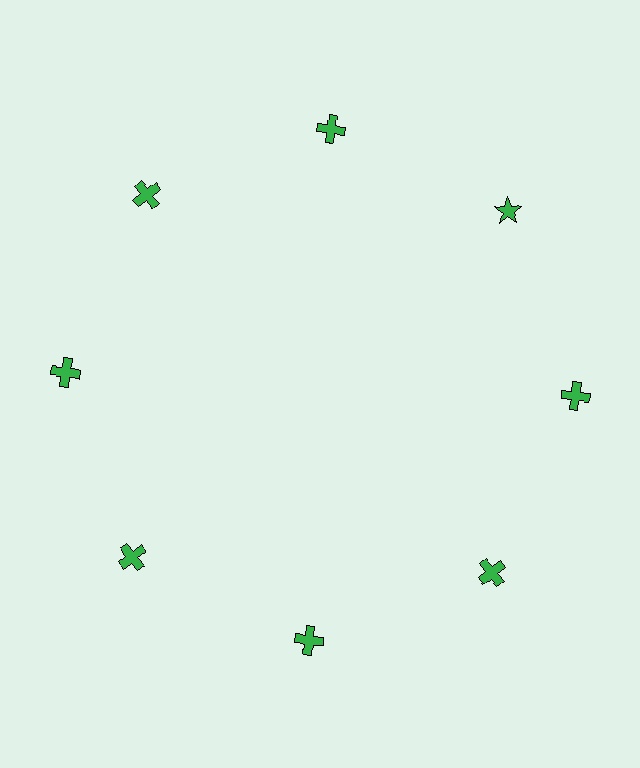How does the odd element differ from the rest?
It has a different shape: star instead of cross.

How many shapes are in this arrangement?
There are 8 shapes arranged in a ring pattern.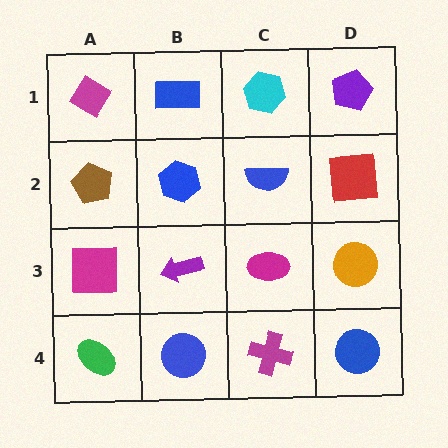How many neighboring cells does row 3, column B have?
4.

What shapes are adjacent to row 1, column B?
A blue hexagon (row 2, column B), a magenta diamond (row 1, column A), a cyan hexagon (row 1, column C).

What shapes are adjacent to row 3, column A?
A brown pentagon (row 2, column A), a green ellipse (row 4, column A), a purple arrow (row 3, column B).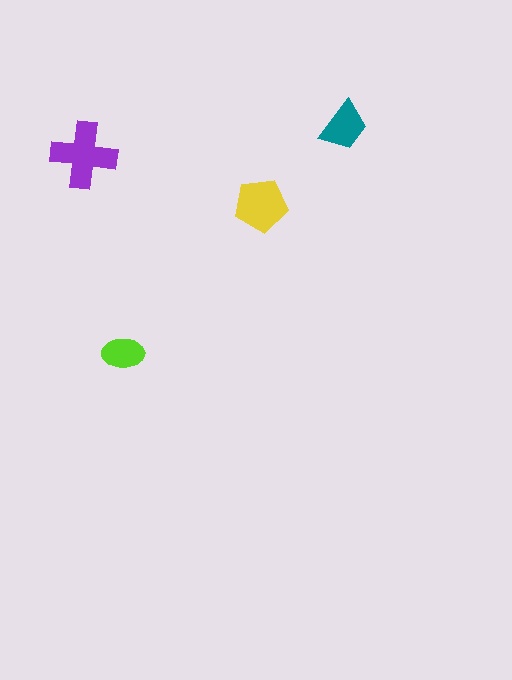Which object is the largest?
The purple cross.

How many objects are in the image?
There are 4 objects in the image.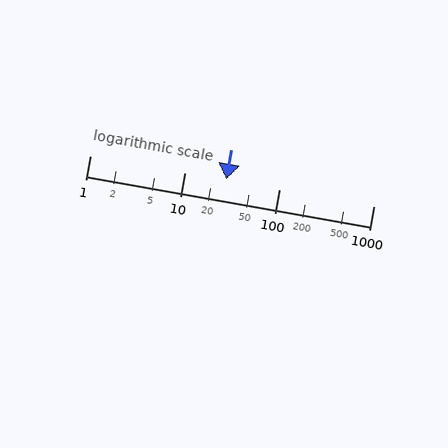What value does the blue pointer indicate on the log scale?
The pointer indicates approximately 28.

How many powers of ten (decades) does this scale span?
The scale spans 3 decades, from 1 to 1000.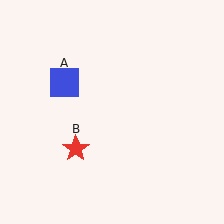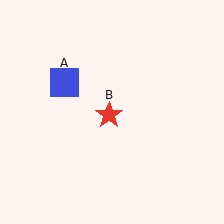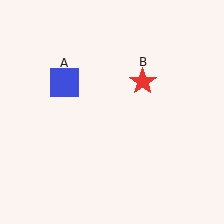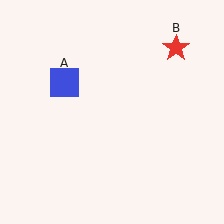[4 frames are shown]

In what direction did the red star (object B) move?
The red star (object B) moved up and to the right.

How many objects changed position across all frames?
1 object changed position: red star (object B).